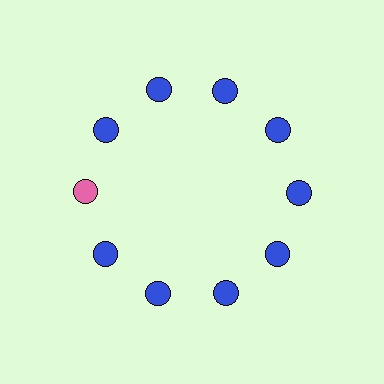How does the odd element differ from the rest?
It has a different color: pink instead of blue.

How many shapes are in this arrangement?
There are 10 shapes arranged in a ring pattern.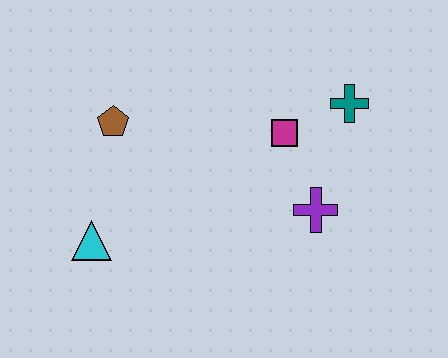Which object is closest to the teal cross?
The magenta square is closest to the teal cross.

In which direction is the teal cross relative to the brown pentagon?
The teal cross is to the right of the brown pentagon.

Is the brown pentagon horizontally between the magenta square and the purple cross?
No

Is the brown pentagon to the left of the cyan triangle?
No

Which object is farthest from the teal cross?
The cyan triangle is farthest from the teal cross.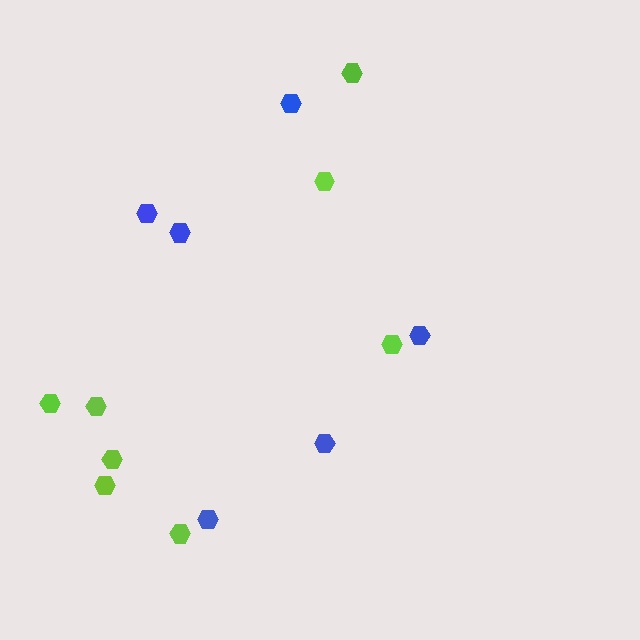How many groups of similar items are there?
There are 2 groups: one group of lime hexagons (8) and one group of blue hexagons (6).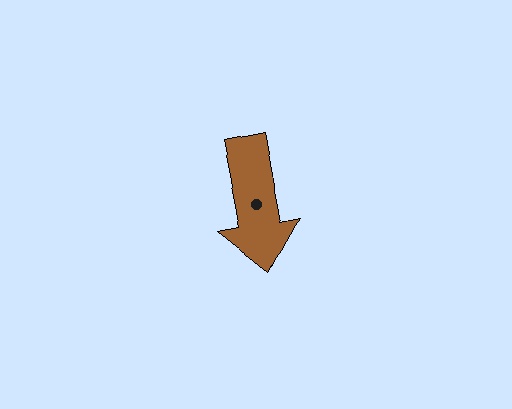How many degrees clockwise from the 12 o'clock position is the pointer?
Approximately 169 degrees.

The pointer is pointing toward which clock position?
Roughly 6 o'clock.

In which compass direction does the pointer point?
South.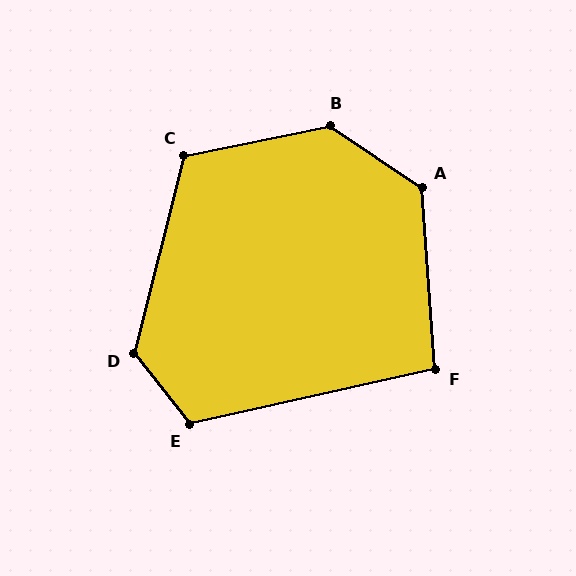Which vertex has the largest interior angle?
B, at approximately 134 degrees.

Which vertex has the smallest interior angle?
F, at approximately 99 degrees.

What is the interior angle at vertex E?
Approximately 116 degrees (obtuse).